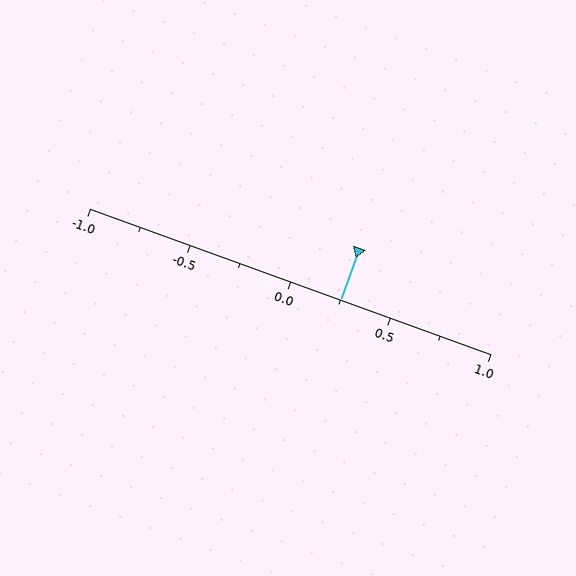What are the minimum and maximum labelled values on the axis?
The axis runs from -1.0 to 1.0.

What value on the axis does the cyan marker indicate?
The marker indicates approximately 0.25.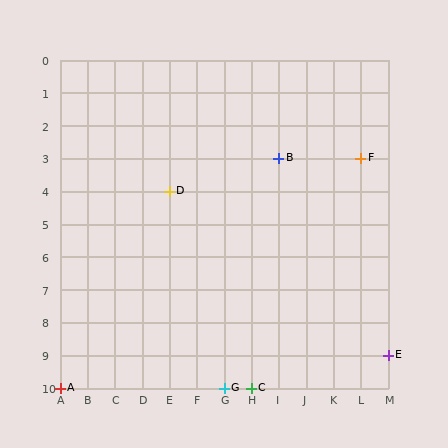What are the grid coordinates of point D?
Point D is at grid coordinates (E, 4).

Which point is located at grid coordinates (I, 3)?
Point B is at (I, 3).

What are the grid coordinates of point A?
Point A is at grid coordinates (A, 10).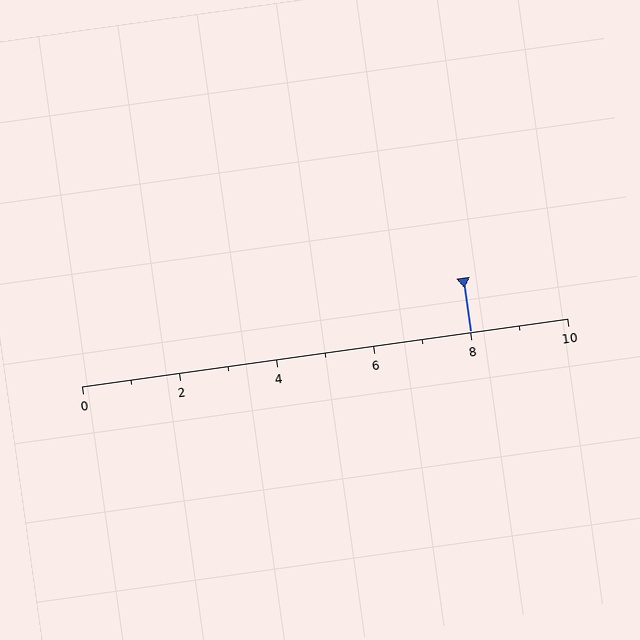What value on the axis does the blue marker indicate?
The marker indicates approximately 8.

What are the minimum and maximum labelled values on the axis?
The axis runs from 0 to 10.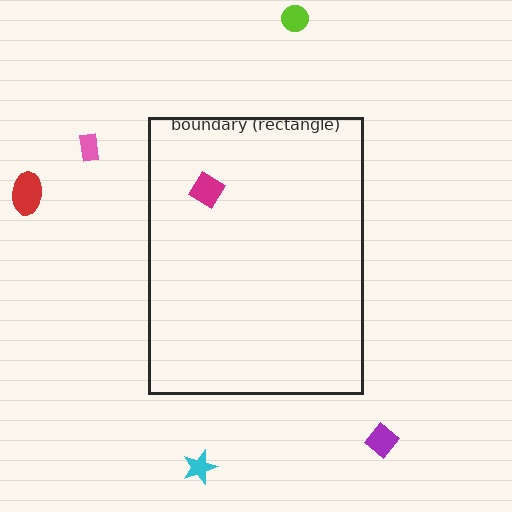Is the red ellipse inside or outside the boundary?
Outside.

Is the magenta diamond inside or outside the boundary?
Inside.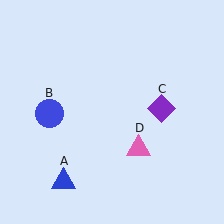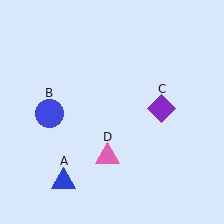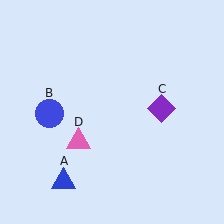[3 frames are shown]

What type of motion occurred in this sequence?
The pink triangle (object D) rotated clockwise around the center of the scene.